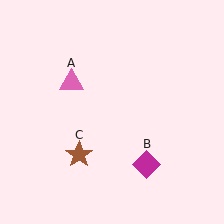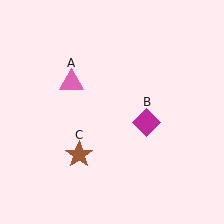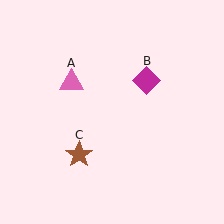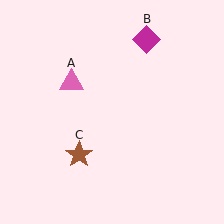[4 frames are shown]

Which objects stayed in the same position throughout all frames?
Pink triangle (object A) and brown star (object C) remained stationary.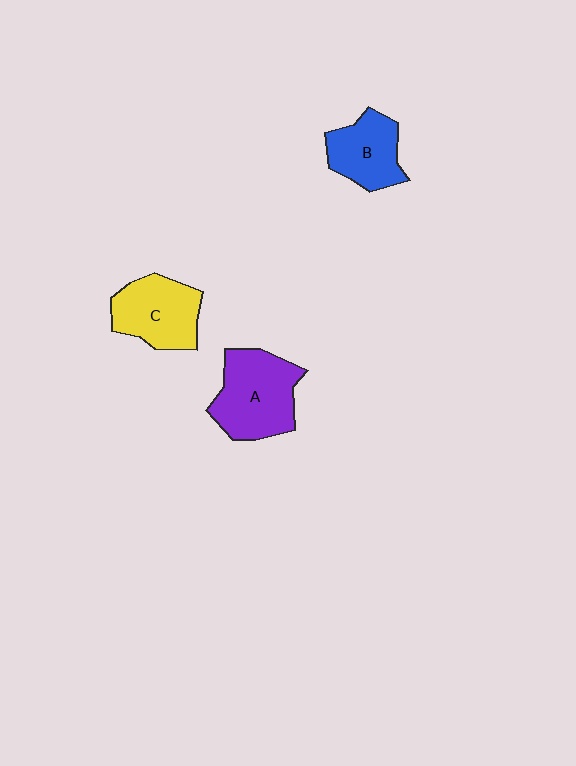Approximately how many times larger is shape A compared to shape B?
Approximately 1.4 times.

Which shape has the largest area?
Shape A (purple).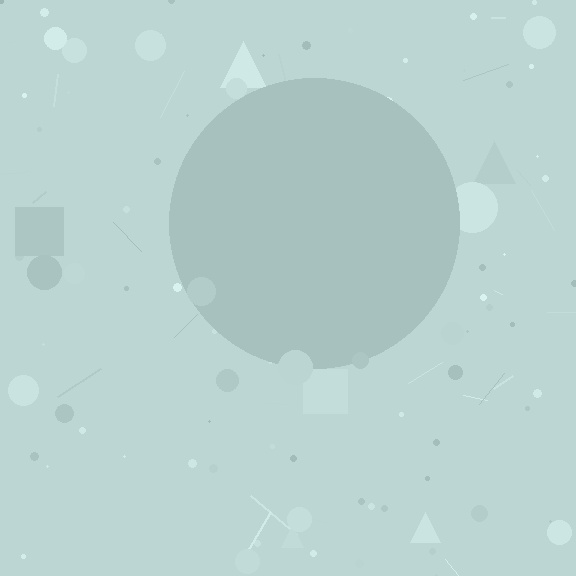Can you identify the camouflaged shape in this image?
The camouflaged shape is a circle.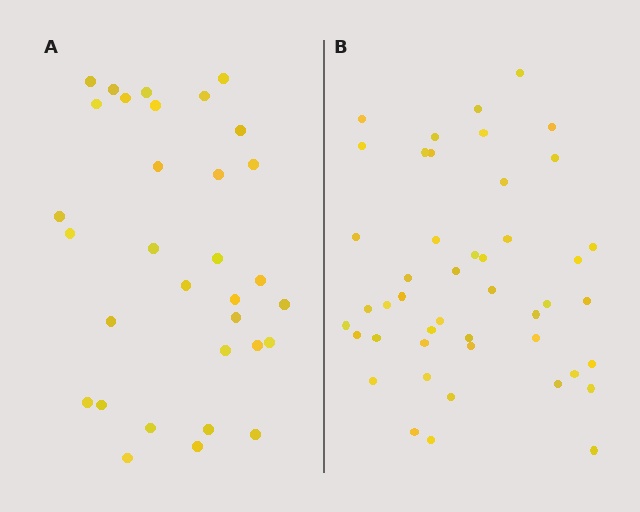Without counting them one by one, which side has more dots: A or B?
Region B (the right region) has more dots.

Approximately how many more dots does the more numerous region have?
Region B has approximately 15 more dots than region A.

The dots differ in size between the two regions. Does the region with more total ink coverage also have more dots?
No. Region A has more total ink coverage because its dots are larger, but region B actually contains more individual dots. Total area can be misleading — the number of items is what matters here.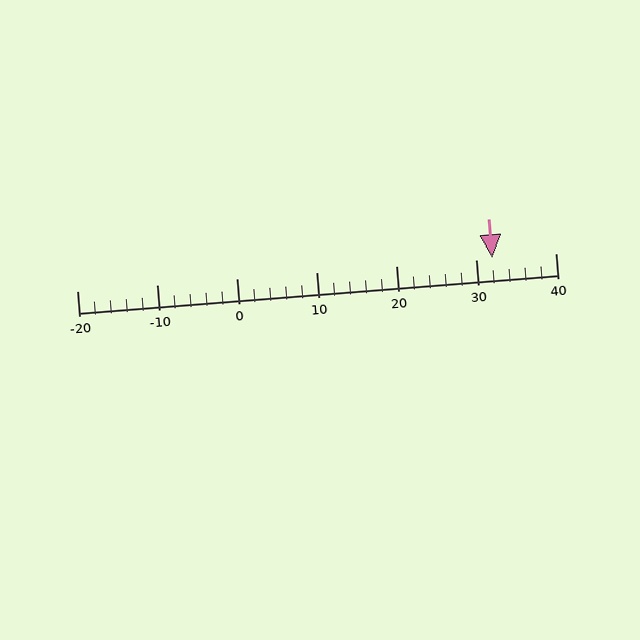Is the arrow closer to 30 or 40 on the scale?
The arrow is closer to 30.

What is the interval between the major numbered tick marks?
The major tick marks are spaced 10 units apart.